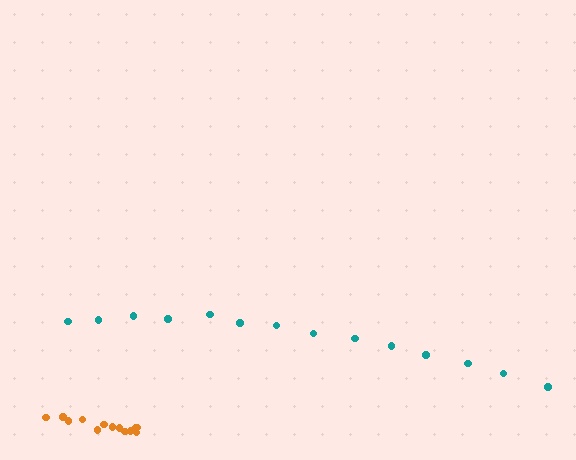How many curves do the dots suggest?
There are 2 distinct paths.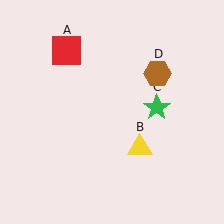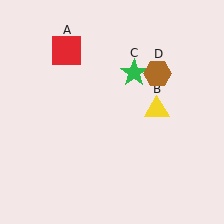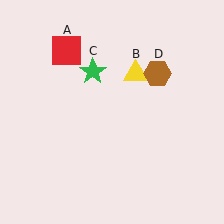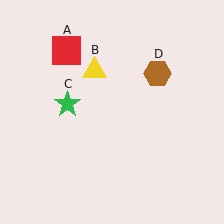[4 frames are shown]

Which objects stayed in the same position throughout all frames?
Red square (object A) and brown hexagon (object D) remained stationary.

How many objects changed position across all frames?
2 objects changed position: yellow triangle (object B), green star (object C).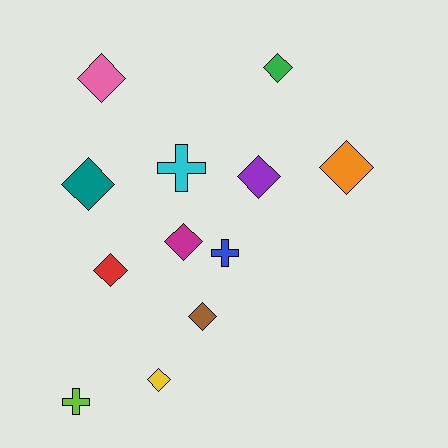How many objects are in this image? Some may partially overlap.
There are 12 objects.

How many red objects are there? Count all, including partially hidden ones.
There is 1 red object.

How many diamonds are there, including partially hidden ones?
There are 9 diamonds.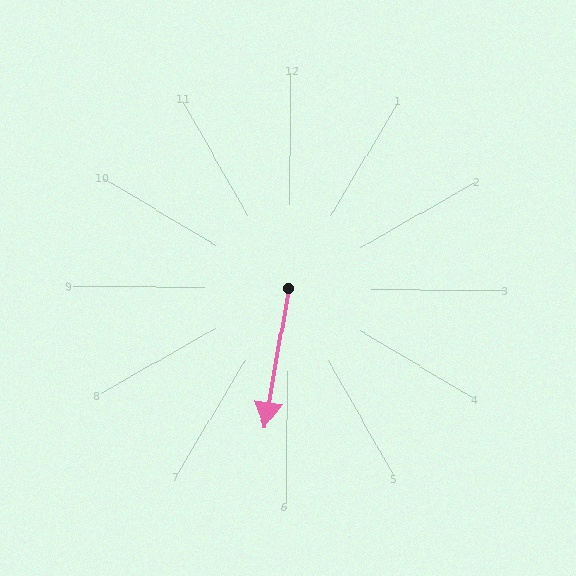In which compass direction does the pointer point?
South.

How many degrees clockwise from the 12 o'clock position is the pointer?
Approximately 189 degrees.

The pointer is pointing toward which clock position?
Roughly 6 o'clock.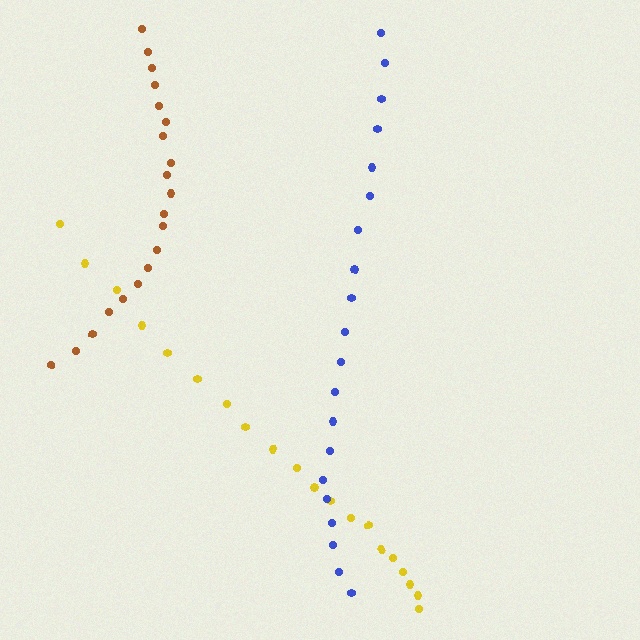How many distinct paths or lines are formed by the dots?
There are 3 distinct paths.